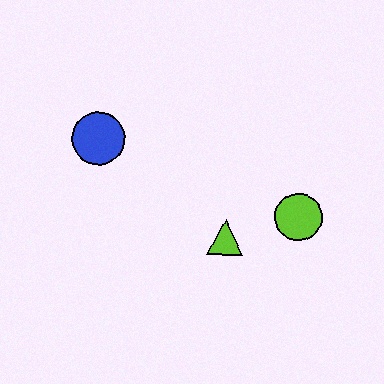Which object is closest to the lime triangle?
The lime circle is closest to the lime triangle.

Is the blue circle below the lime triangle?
No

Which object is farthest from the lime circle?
The blue circle is farthest from the lime circle.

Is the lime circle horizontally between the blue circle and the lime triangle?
No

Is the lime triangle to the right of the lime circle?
No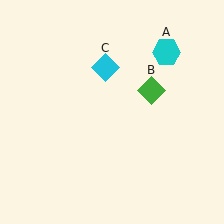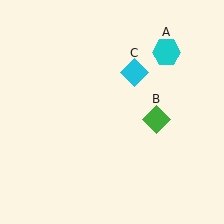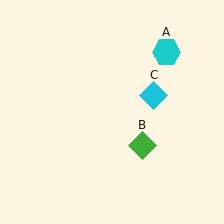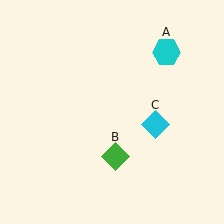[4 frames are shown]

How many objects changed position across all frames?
2 objects changed position: green diamond (object B), cyan diamond (object C).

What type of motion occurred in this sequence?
The green diamond (object B), cyan diamond (object C) rotated clockwise around the center of the scene.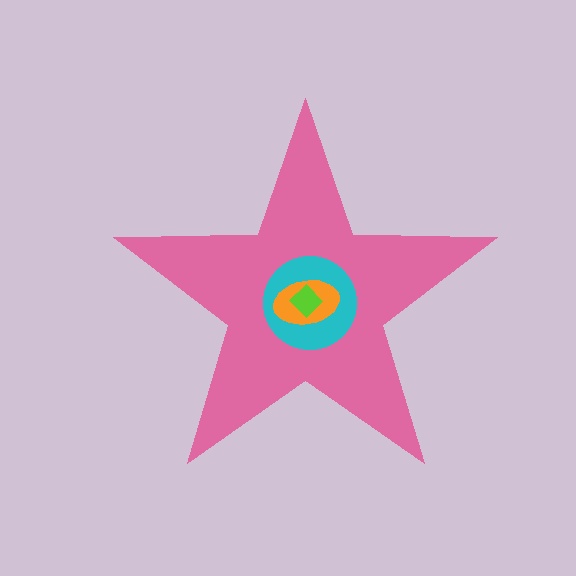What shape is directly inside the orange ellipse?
The lime diamond.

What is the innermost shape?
The lime diamond.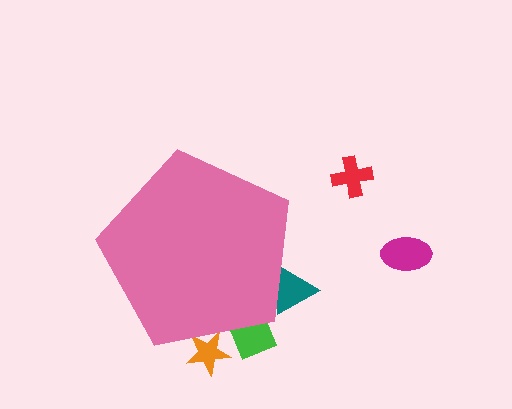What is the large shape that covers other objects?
A pink pentagon.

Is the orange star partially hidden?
Yes, the orange star is partially hidden behind the pink pentagon.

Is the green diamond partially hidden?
Yes, the green diamond is partially hidden behind the pink pentagon.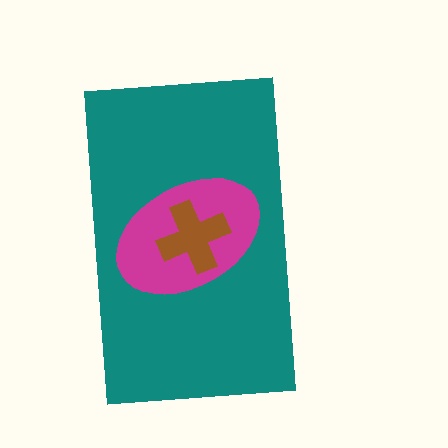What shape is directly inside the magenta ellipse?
The brown cross.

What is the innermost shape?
The brown cross.